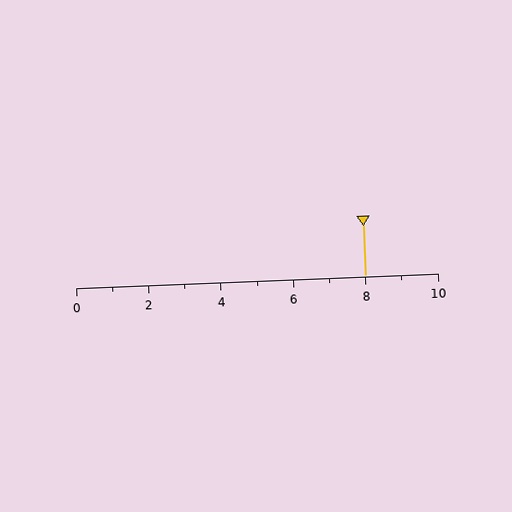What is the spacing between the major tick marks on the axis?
The major ticks are spaced 2 apart.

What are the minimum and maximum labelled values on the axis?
The axis runs from 0 to 10.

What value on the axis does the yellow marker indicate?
The marker indicates approximately 8.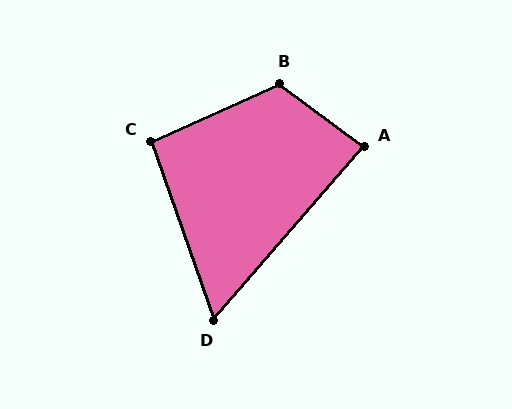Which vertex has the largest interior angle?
B, at approximately 119 degrees.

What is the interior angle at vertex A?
Approximately 85 degrees (approximately right).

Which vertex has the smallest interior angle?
D, at approximately 61 degrees.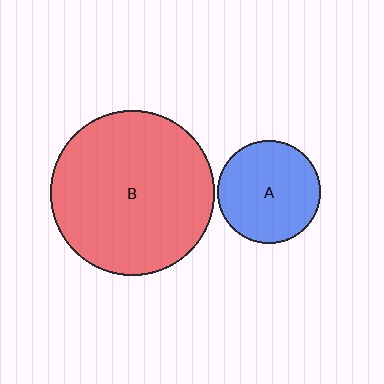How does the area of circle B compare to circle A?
Approximately 2.6 times.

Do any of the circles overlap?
No, none of the circles overlap.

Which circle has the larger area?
Circle B (red).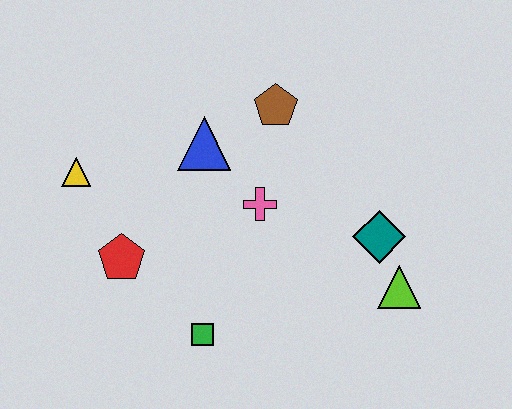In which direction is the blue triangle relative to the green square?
The blue triangle is above the green square.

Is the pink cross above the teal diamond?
Yes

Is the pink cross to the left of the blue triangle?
No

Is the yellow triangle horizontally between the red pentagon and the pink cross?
No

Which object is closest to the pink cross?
The blue triangle is closest to the pink cross.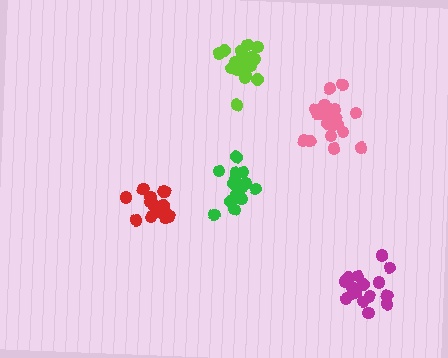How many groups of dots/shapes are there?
There are 5 groups.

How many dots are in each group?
Group 1: 15 dots, Group 2: 16 dots, Group 3: 21 dots, Group 4: 17 dots, Group 5: 19 dots (88 total).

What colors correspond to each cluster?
The clusters are colored: red, green, pink, magenta, lime.